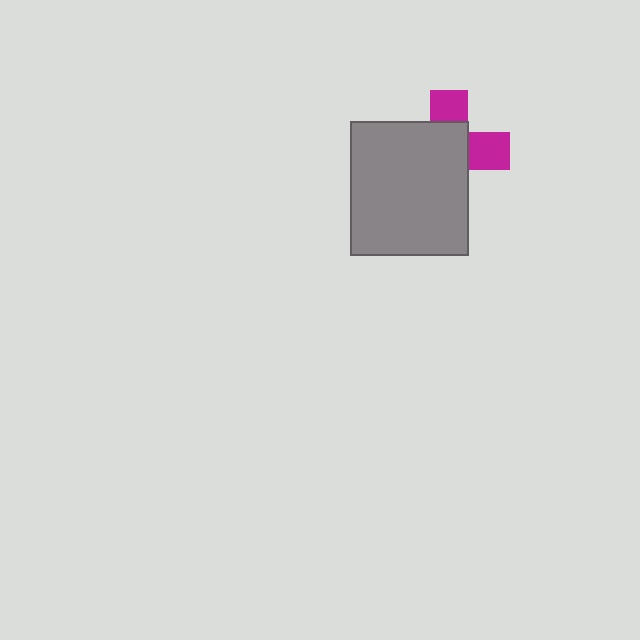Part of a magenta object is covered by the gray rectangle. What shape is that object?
It is a cross.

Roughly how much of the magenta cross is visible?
A small part of it is visible (roughly 35%).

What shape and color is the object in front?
The object in front is a gray rectangle.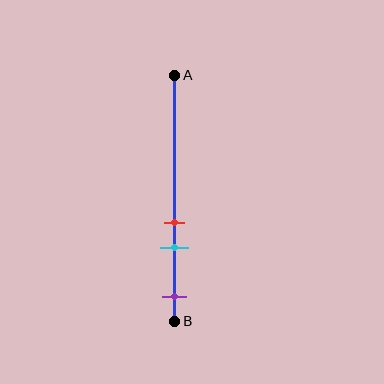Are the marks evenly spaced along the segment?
No, the marks are not evenly spaced.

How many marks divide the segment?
There are 3 marks dividing the segment.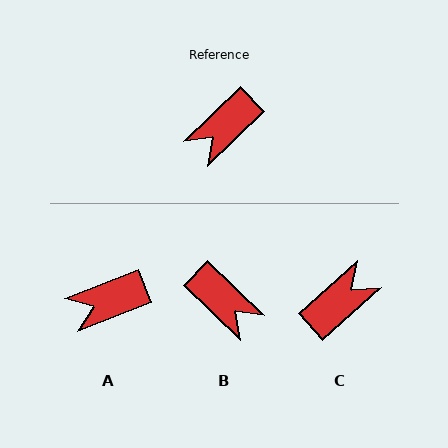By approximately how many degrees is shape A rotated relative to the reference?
Approximately 22 degrees clockwise.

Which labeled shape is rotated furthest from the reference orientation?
C, about 178 degrees away.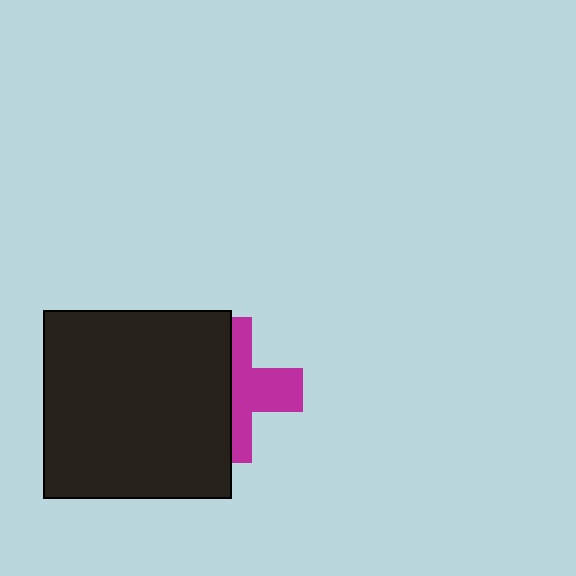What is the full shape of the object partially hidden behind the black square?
The partially hidden object is a magenta cross.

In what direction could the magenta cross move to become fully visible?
The magenta cross could move right. That would shift it out from behind the black square entirely.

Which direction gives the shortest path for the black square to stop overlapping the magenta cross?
Moving left gives the shortest separation.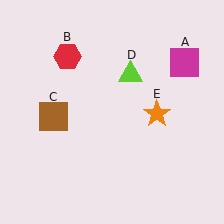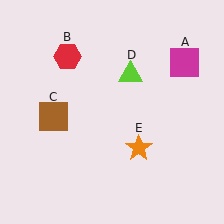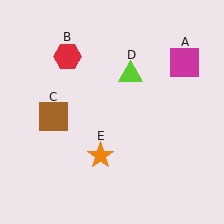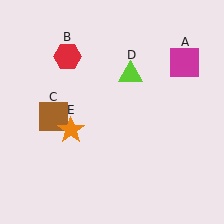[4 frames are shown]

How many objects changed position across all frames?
1 object changed position: orange star (object E).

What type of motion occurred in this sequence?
The orange star (object E) rotated clockwise around the center of the scene.